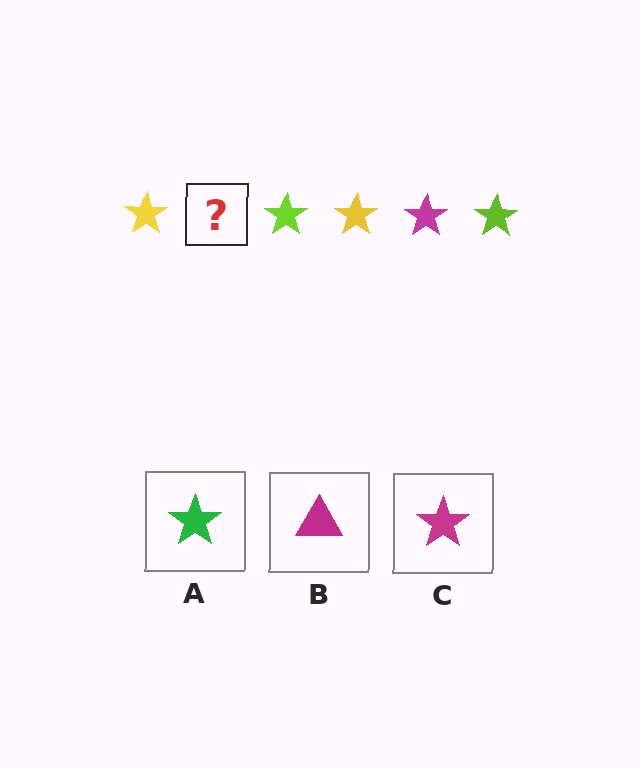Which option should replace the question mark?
Option C.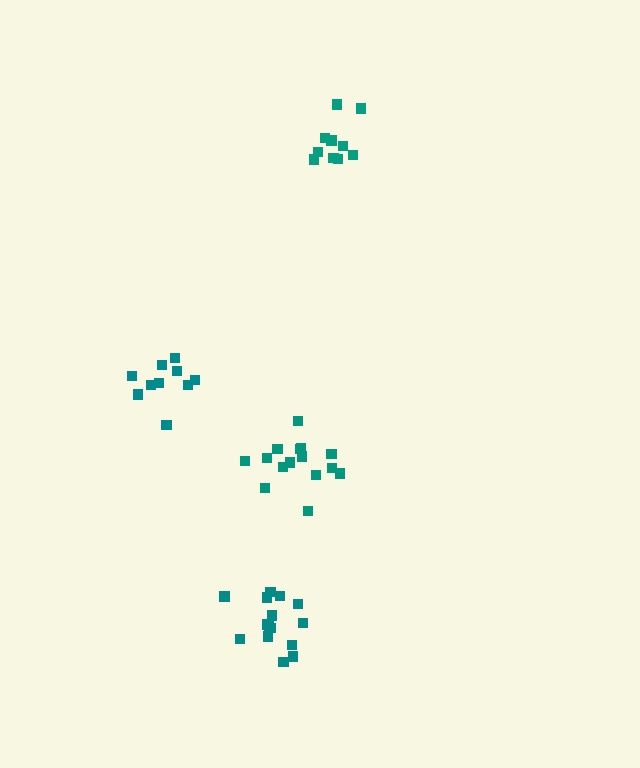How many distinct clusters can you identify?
There are 4 distinct clusters.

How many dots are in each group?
Group 1: 15 dots, Group 2: 10 dots, Group 3: 10 dots, Group 4: 15 dots (50 total).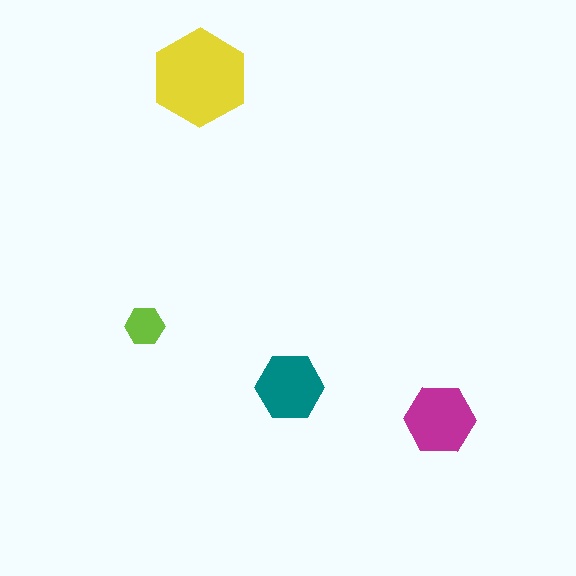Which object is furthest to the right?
The magenta hexagon is rightmost.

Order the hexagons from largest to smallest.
the yellow one, the magenta one, the teal one, the lime one.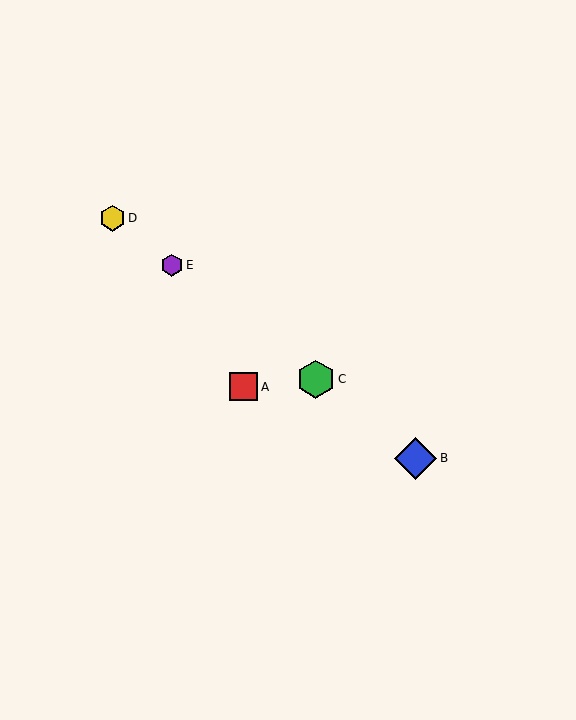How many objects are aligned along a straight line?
4 objects (B, C, D, E) are aligned along a straight line.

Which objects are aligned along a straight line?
Objects B, C, D, E are aligned along a straight line.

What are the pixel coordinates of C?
Object C is at (316, 379).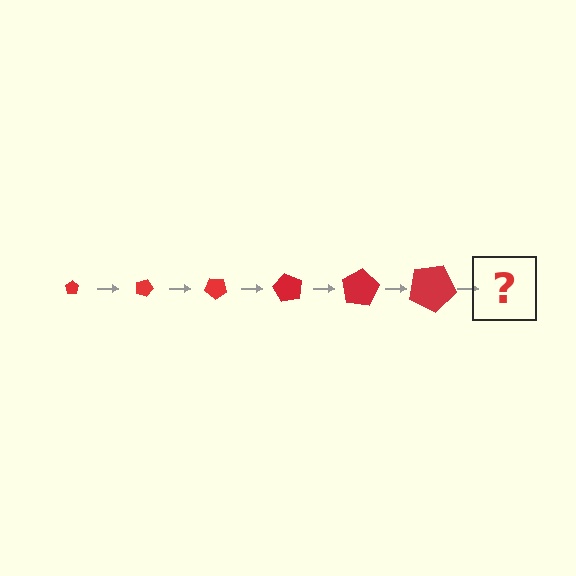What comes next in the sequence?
The next element should be a pentagon, larger than the previous one and rotated 120 degrees from the start.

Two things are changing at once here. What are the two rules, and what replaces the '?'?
The two rules are that the pentagon grows larger each step and it rotates 20 degrees each step. The '?' should be a pentagon, larger than the previous one and rotated 120 degrees from the start.